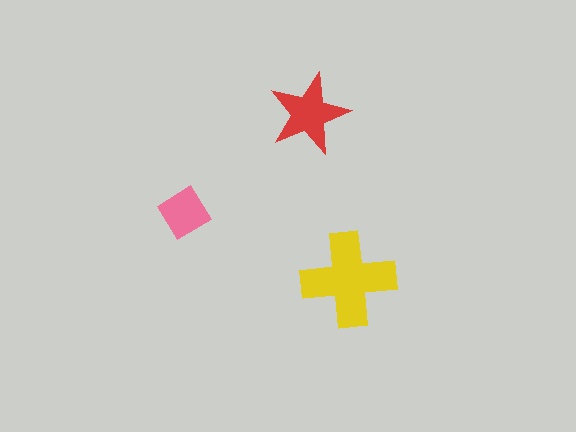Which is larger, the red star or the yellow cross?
The yellow cross.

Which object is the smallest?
The pink diamond.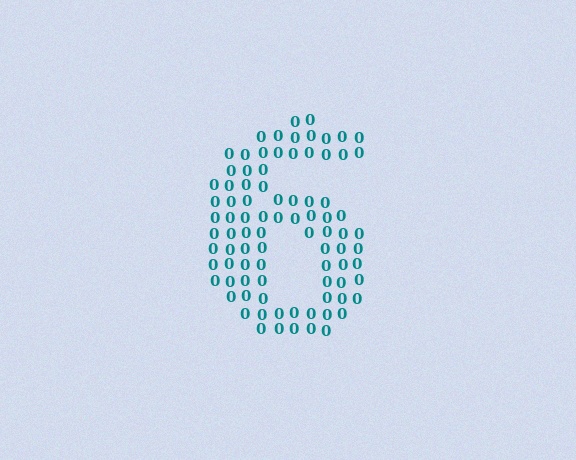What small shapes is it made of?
It is made of small digit 0's.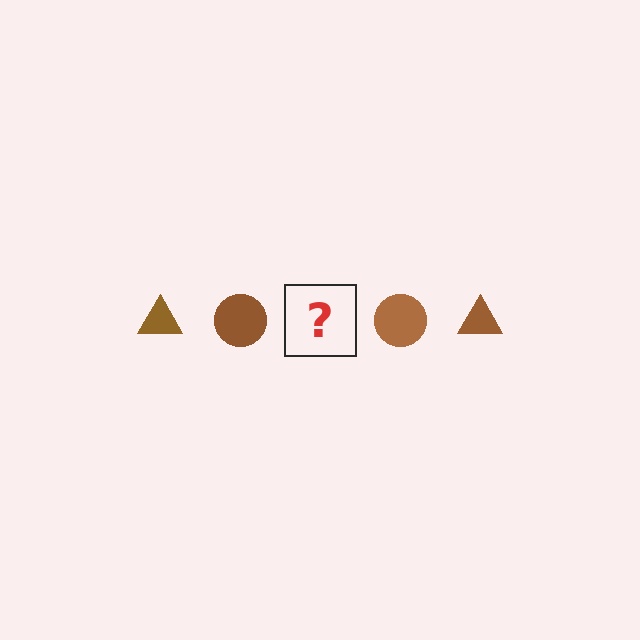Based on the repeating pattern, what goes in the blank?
The blank should be a brown triangle.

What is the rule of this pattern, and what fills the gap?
The rule is that the pattern cycles through triangle, circle shapes in brown. The gap should be filled with a brown triangle.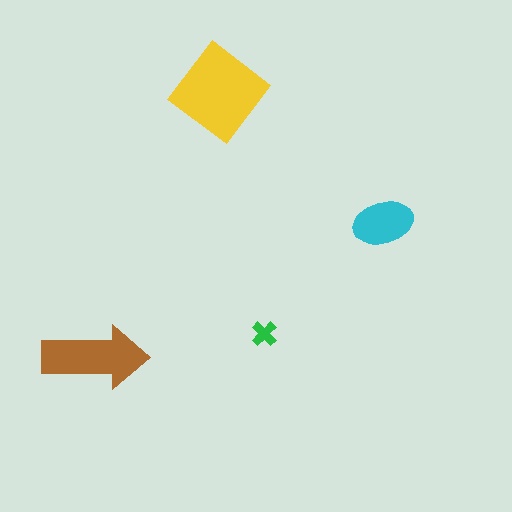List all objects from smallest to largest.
The green cross, the cyan ellipse, the brown arrow, the yellow diamond.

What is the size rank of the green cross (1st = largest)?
4th.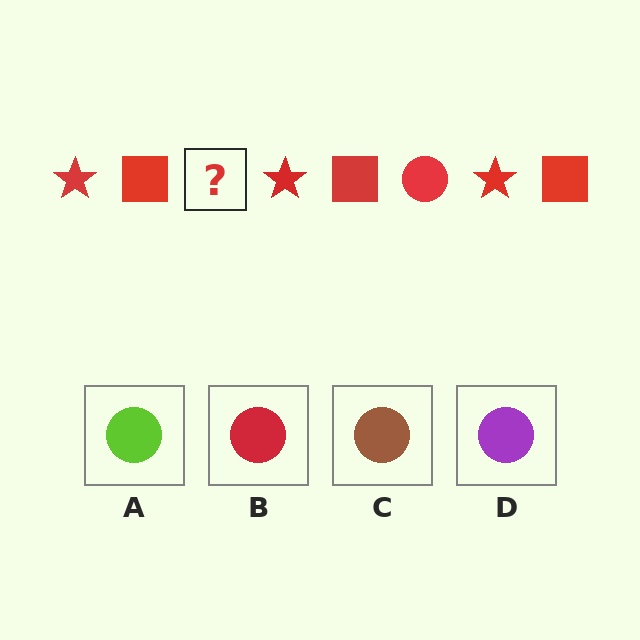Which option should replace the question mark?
Option B.